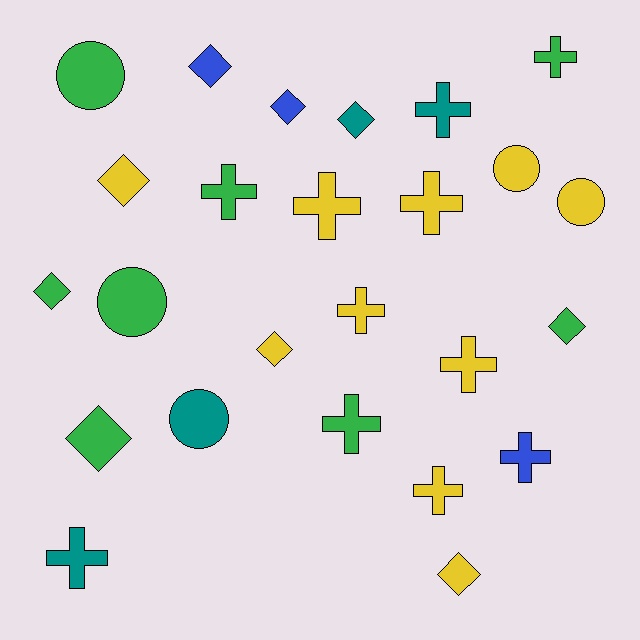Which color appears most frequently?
Yellow, with 10 objects.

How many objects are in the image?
There are 25 objects.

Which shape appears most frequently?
Cross, with 11 objects.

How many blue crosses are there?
There is 1 blue cross.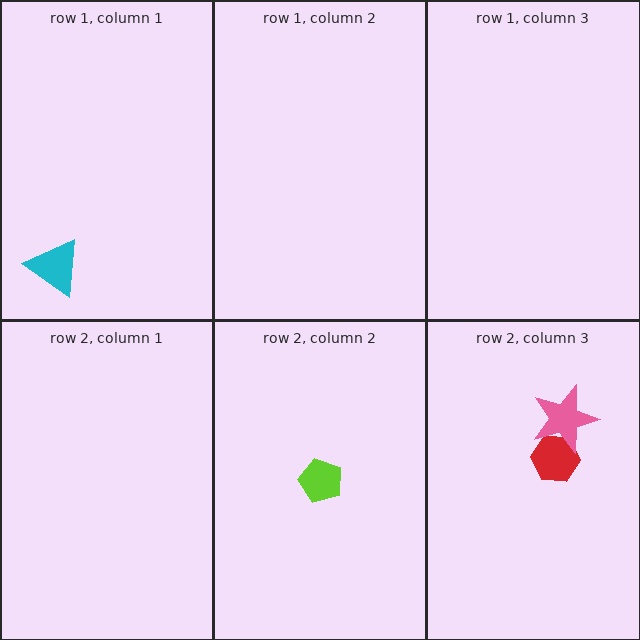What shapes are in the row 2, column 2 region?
The lime pentagon.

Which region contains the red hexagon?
The row 2, column 3 region.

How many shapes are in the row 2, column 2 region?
1.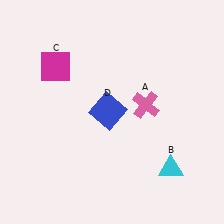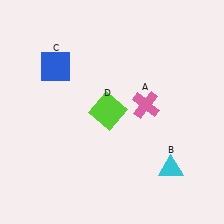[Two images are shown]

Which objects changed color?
C changed from magenta to blue. D changed from blue to lime.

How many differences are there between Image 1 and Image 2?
There are 2 differences between the two images.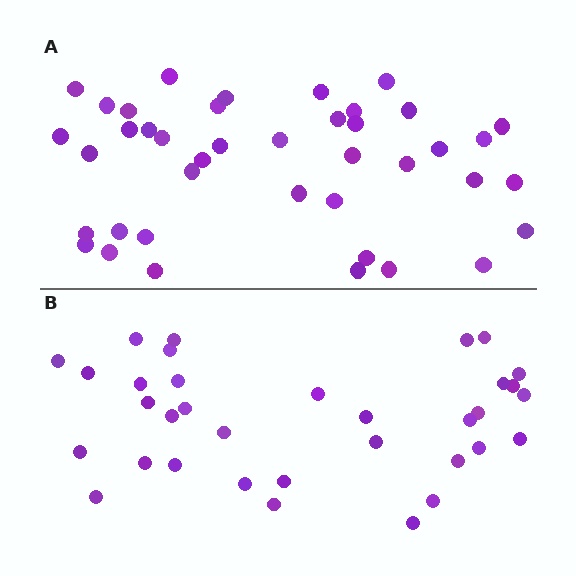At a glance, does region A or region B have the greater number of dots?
Region A (the top region) has more dots.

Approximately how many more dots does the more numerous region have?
Region A has roughly 8 or so more dots than region B.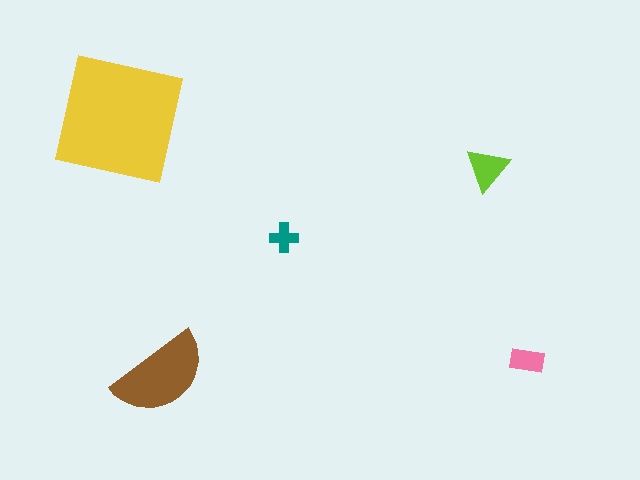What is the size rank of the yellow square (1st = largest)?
1st.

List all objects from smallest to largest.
The teal cross, the pink rectangle, the lime triangle, the brown semicircle, the yellow square.